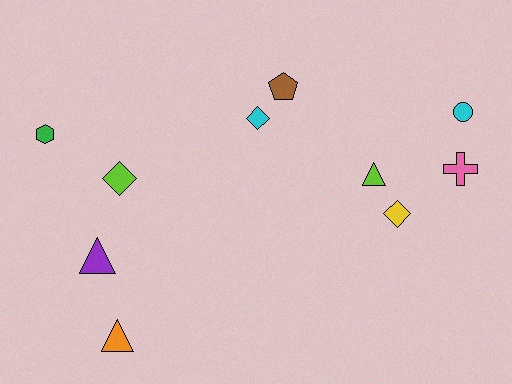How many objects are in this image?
There are 10 objects.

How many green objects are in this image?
There is 1 green object.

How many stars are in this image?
There are no stars.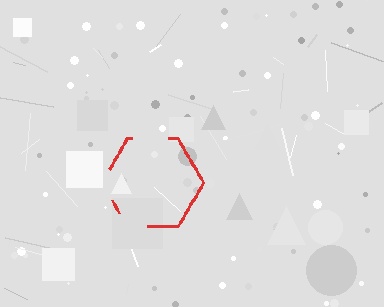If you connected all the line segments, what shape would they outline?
They would outline a hexagon.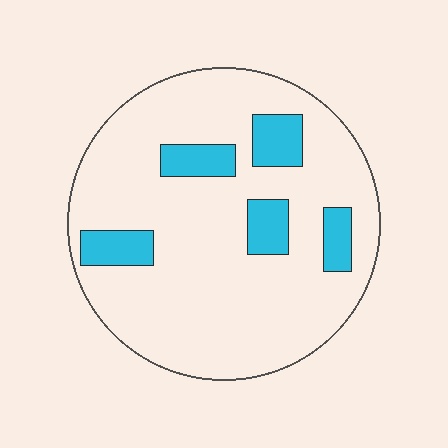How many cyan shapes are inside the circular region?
5.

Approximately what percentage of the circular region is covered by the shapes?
Approximately 15%.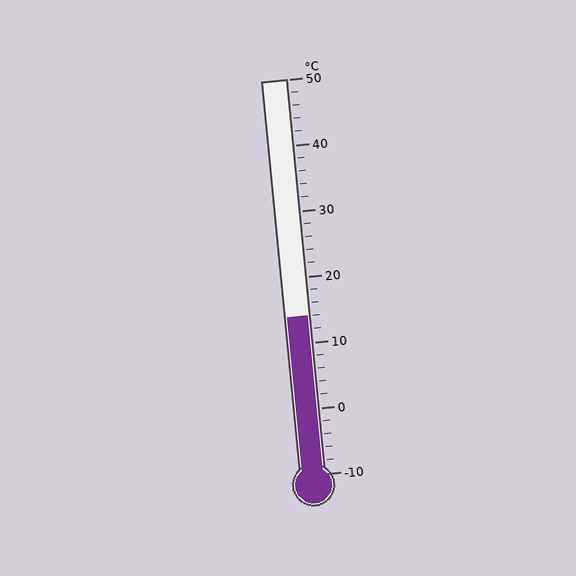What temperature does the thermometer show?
The thermometer shows approximately 14°C.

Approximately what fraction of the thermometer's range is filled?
The thermometer is filled to approximately 40% of its range.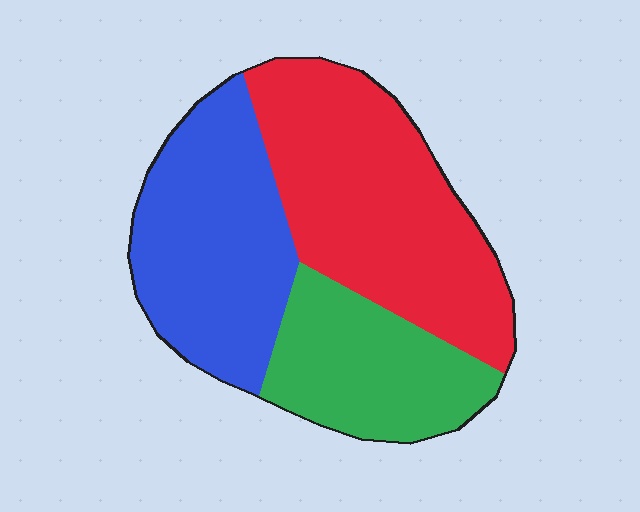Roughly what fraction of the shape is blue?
Blue covers 34% of the shape.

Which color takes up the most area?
Red, at roughly 40%.